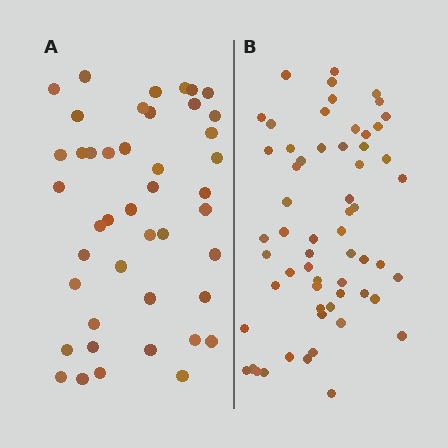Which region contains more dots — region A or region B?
Region B (the right region) has more dots.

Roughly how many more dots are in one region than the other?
Region B has approximately 15 more dots than region A.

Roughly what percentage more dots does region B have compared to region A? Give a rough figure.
About 35% more.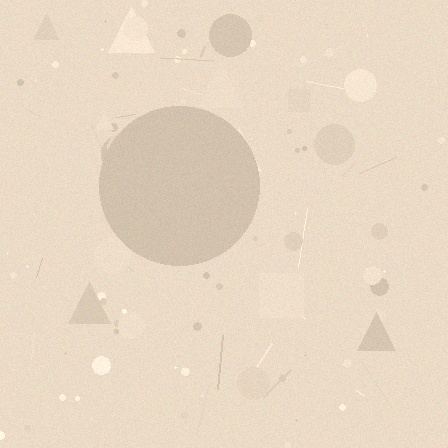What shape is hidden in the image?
A circle is hidden in the image.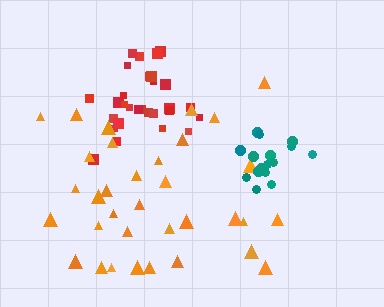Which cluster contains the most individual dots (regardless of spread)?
Orange (34).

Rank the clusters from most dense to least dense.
red, teal, orange.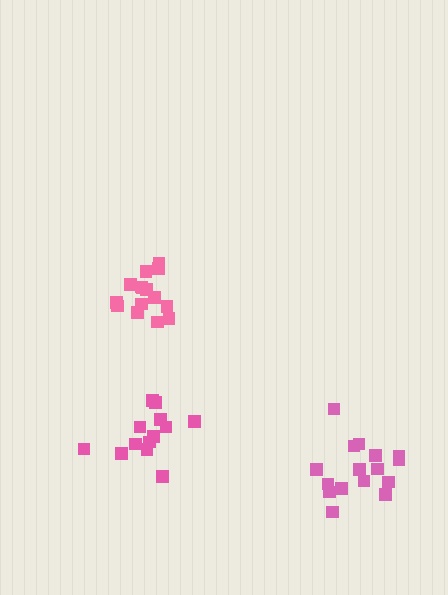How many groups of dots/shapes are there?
There are 3 groups.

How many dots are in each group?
Group 1: 13 dots, Group 2: 15 dots, Group 3: 16 dots (44 total).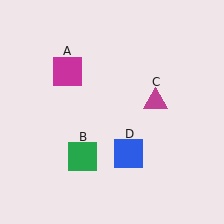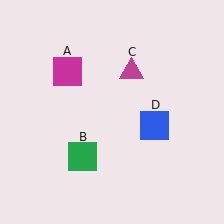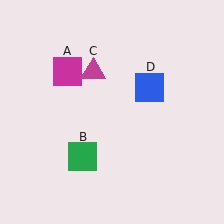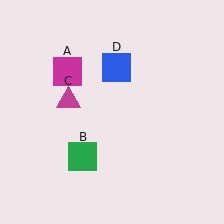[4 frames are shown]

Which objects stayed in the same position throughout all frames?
Magenta square (object A) and green square (object B) remained stationary.